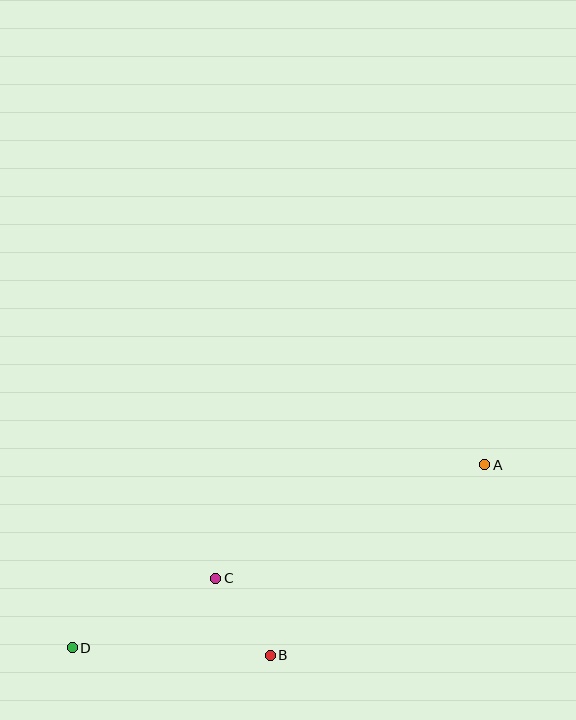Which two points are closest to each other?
Points B and C are closest to each other.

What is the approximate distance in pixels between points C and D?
The distance between C and D is approximately 159 pixels.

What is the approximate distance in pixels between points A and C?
The distance between A and C is approximately 292 pixels.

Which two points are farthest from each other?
Points A and D are farthest from each other.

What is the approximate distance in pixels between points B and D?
The distance between B and D is approximately 198 pixels.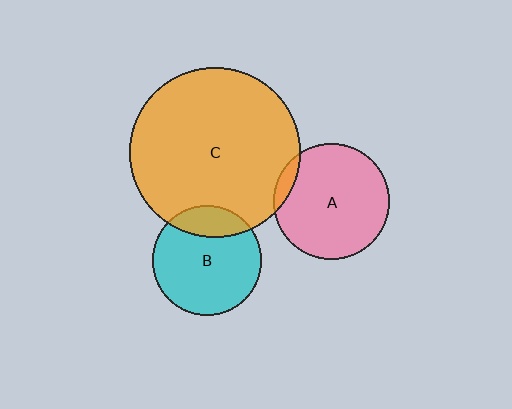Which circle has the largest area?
Circle C (orange).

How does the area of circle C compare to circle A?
Approximately 2.2 times.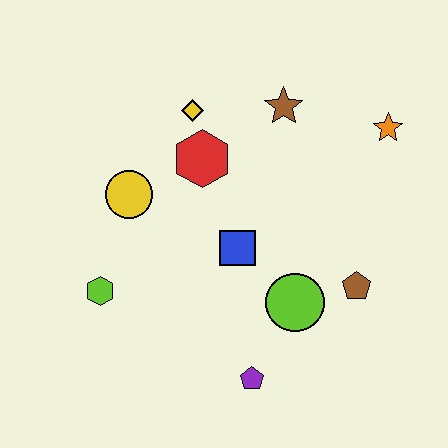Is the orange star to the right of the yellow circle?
Yes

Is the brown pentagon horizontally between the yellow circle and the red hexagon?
No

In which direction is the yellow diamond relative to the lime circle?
The yellow diamond is above the lime circle.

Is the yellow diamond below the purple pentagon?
No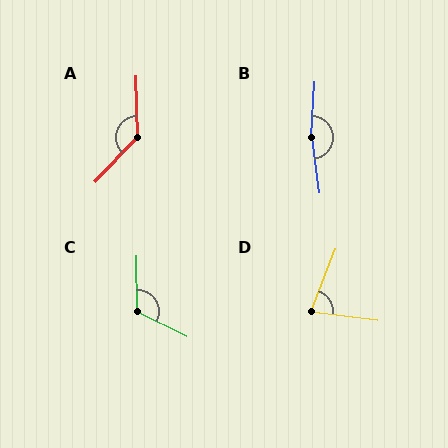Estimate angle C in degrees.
Approximately 117 degrees.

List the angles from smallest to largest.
D (76°), C (117°), A (135°), B (169°).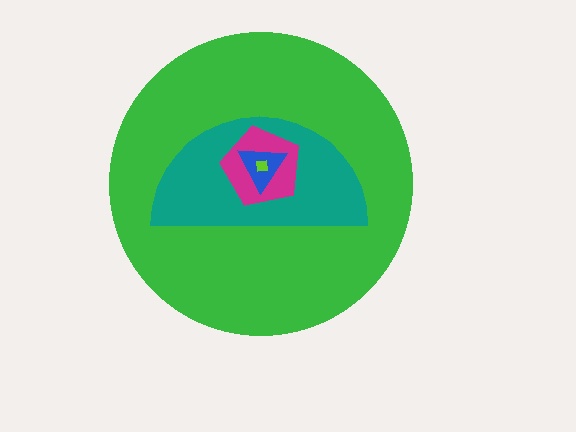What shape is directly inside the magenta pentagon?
The blue triangle.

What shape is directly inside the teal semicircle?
The magenta pentagon.